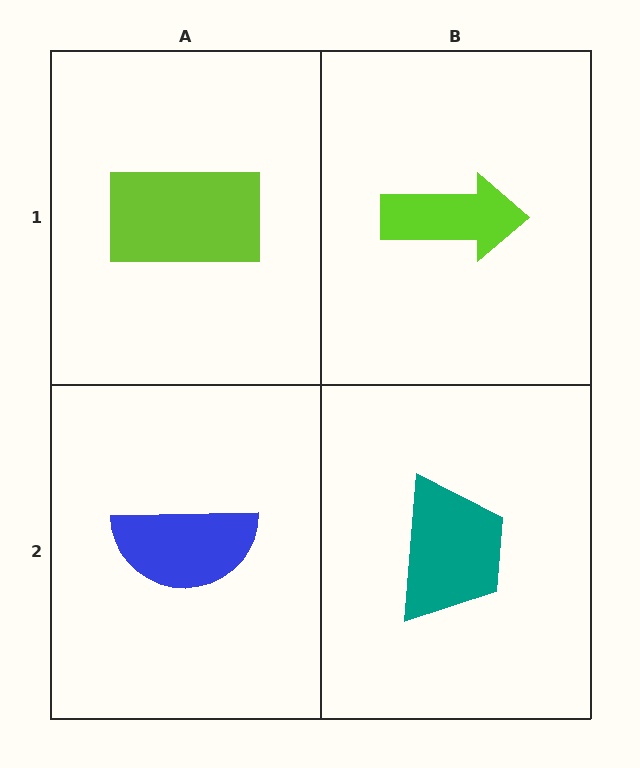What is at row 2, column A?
A blue semicircle.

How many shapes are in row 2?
2 shapes.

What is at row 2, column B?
A teal trapezoid.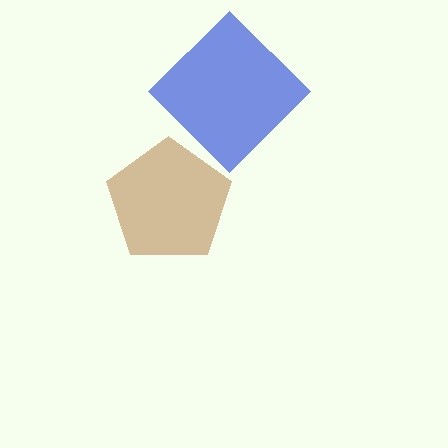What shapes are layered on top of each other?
The layered shapes are: a brown pentagon, a blue diamond.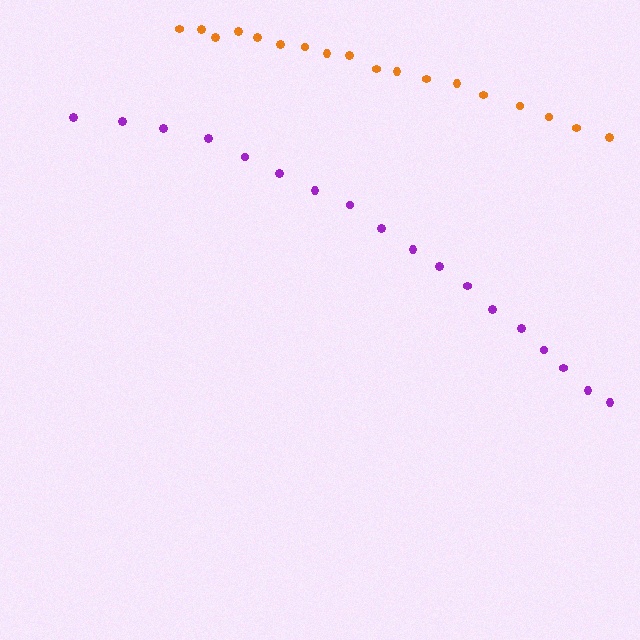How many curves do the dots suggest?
There are 2 distinct paths.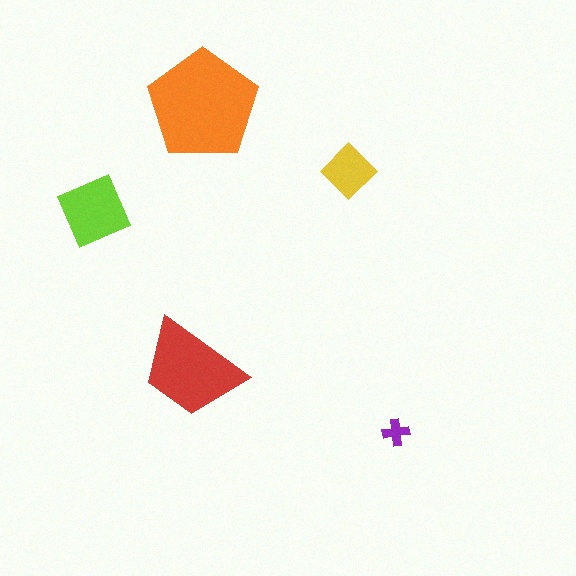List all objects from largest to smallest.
The orange pentagon, the red trapezoid, the lime square, the yellow diamond, the purple cross.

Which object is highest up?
The orange pentagon is topmost.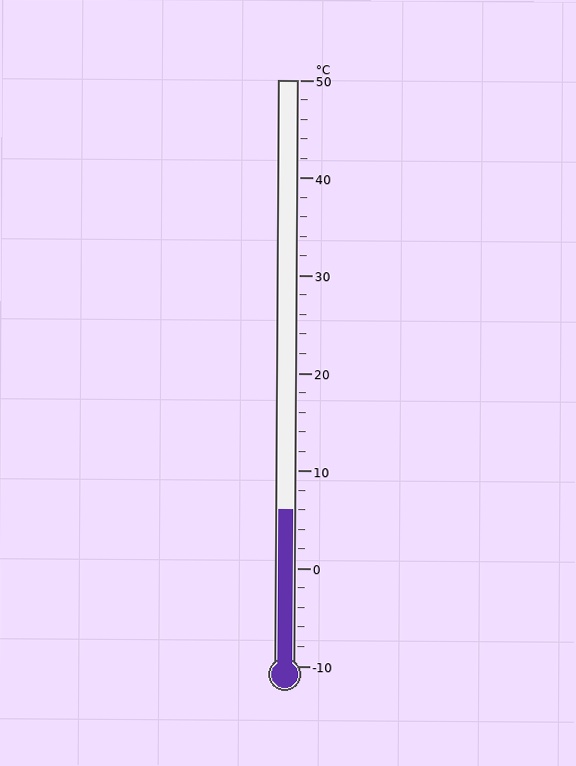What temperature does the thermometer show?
The thermometer shows approximately 6°C.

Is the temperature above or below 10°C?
The temperature is below 10°C.